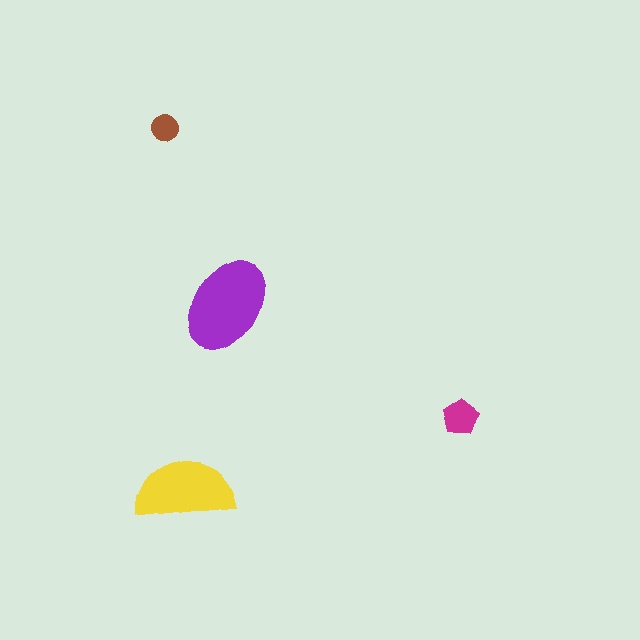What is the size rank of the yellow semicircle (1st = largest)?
2nd.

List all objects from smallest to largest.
The brown circle, the magenta pentagon, the yellow semicircle, the purple ellipse.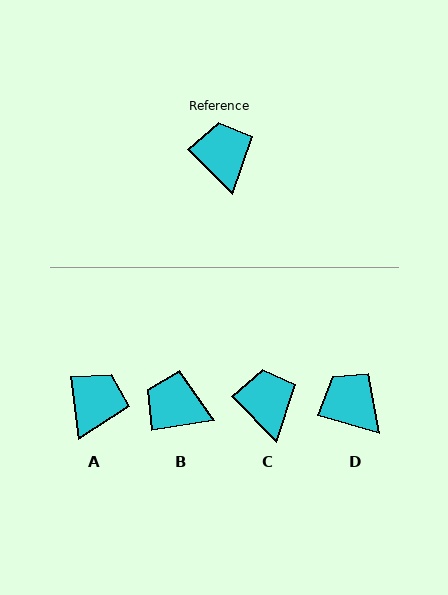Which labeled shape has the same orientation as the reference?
C.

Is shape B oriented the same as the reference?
No, it is off by about 54 degrees.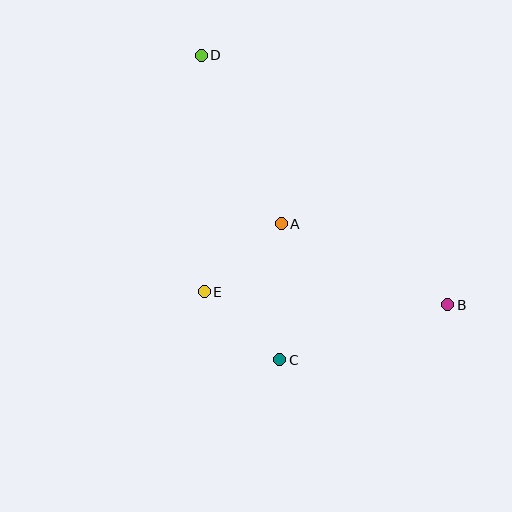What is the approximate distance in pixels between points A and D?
The distance between A and D is approximately 186 pixels.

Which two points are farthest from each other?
Points B and D are farthest from each other.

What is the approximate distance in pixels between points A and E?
The distance between A and E is approximately 103 pixels.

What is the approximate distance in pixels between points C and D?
The distance between C and D is approximately 314 pixels.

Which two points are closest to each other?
Points C and E are closest to each other.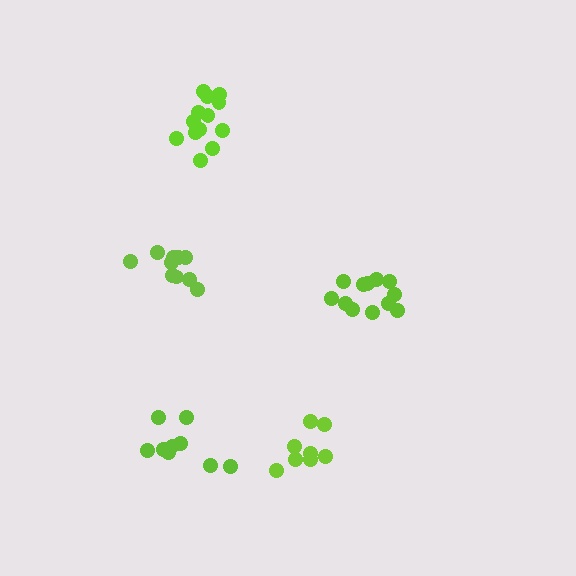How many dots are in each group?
Group 1: 10 dots, Group 2: 8 dots, Group 3: 12 dots, Group 4: 13 dots, Group 5: 9 dots (52 total).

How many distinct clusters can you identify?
There are 5 distinct clusters.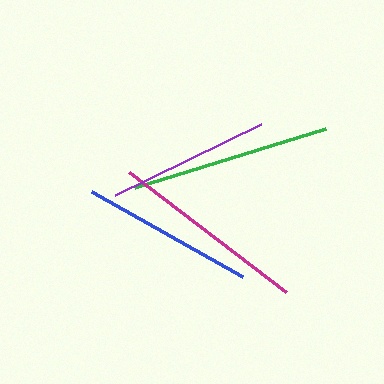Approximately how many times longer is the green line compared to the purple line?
The green line is approximately 1.2 times the length of the purple line.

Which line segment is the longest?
The green line is the longest at approximately 201 pixels.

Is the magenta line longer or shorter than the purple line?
The magenta line is longer than the purple line.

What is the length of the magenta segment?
The magenta segment is approximately 197 pixels long.